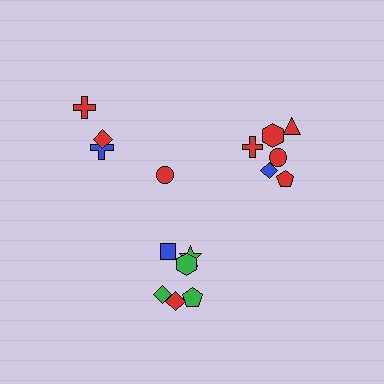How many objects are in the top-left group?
There are 4 objects.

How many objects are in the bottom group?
There are 6 objects.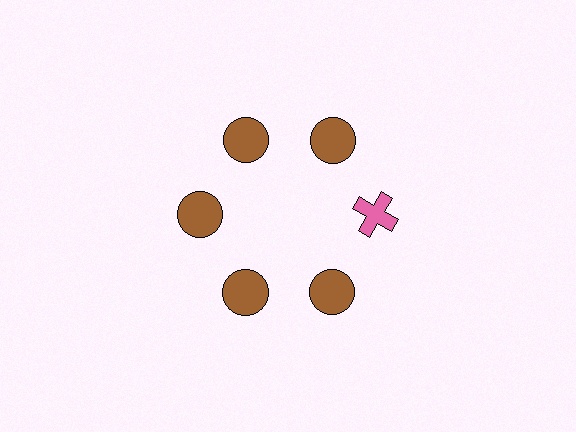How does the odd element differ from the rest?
It differs in both color (pink instead of brown) and shape (cross instead of circle).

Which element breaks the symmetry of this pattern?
The pink cross at roughly the 3 o'clock position breaks the symmetry. All other shapes are brown circles.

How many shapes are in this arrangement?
There are 6 shapes arranged in a ring pattern.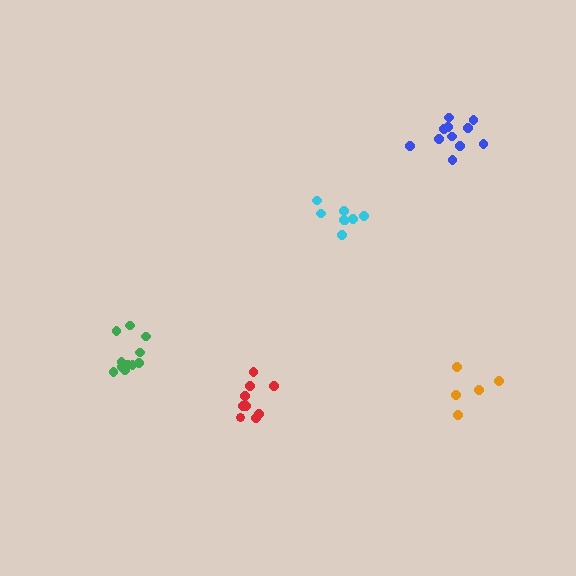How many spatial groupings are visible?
There are 5 spatial groupings.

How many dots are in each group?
Group 1: 11 dots, Group 2: 8 dots, Group 3: 9 dots, Group 4: 5 dots, Group 5: 11 dots (44 total).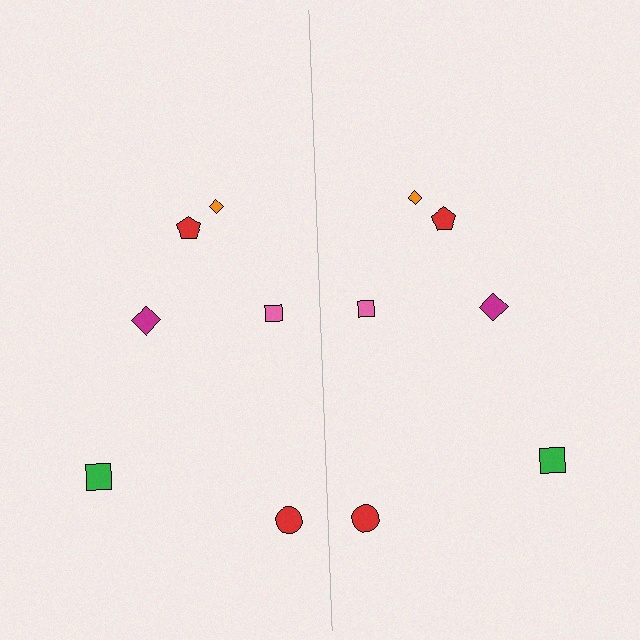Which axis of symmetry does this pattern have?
The pattern has a vertical axis of symmetry running through the center of the image.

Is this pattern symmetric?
Yes, this pattern has bilateral (reflection) symmetry.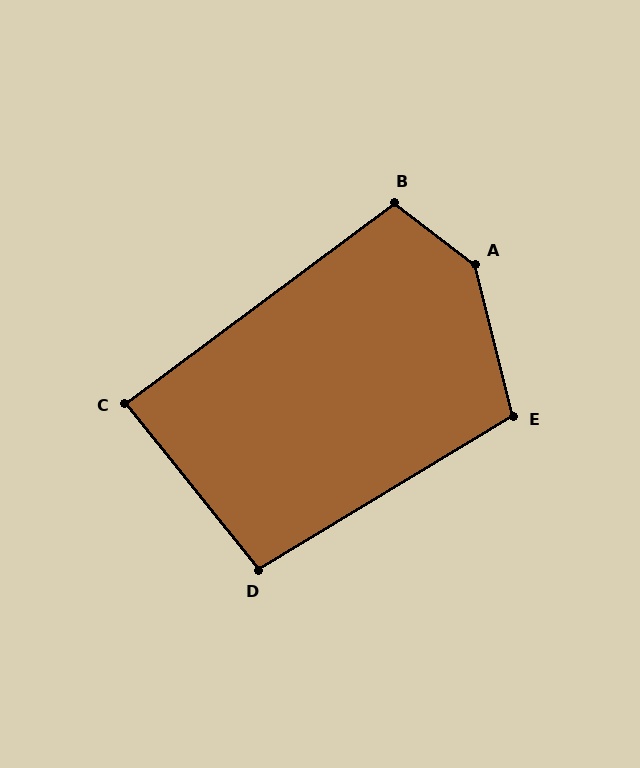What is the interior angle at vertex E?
Approximately 107 degrees (obtuse).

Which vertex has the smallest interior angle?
C, at approximately 88 degrees.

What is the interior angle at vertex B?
Approximately 106 degrees (obtuse).